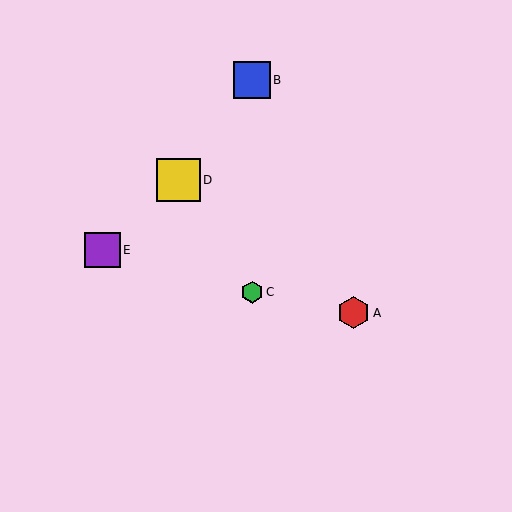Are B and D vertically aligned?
No, B is at x≈252 and D is at x≈179.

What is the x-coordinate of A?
Object A is at x≈353.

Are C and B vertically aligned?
Yes, both are at x≈252.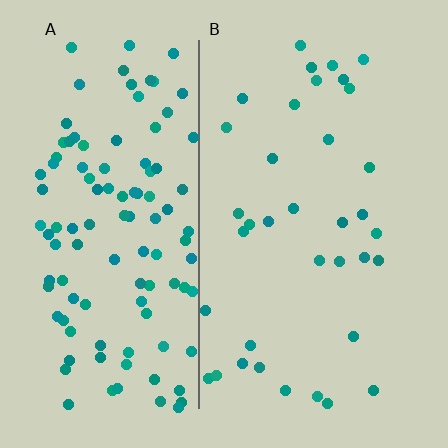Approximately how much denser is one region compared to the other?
Approximately 3.1× — region A over region B.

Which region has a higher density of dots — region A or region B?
A (the left).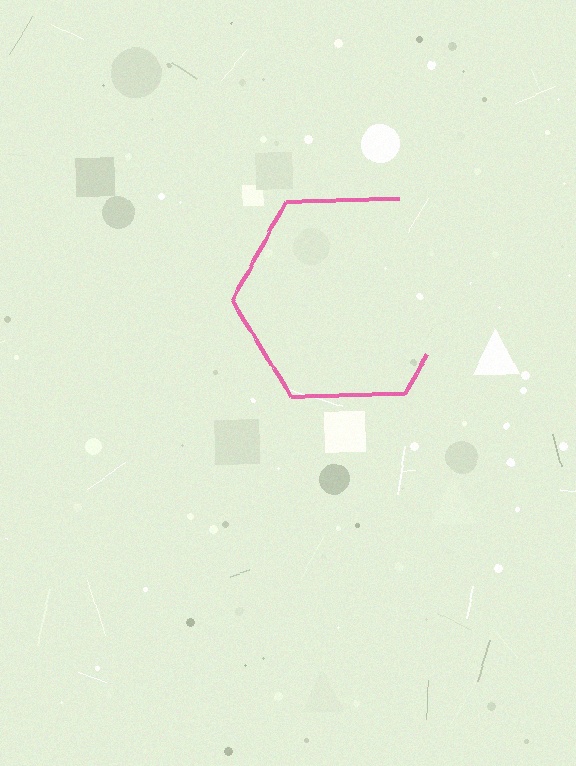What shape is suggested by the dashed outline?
The dashed outline suggests a hexagon.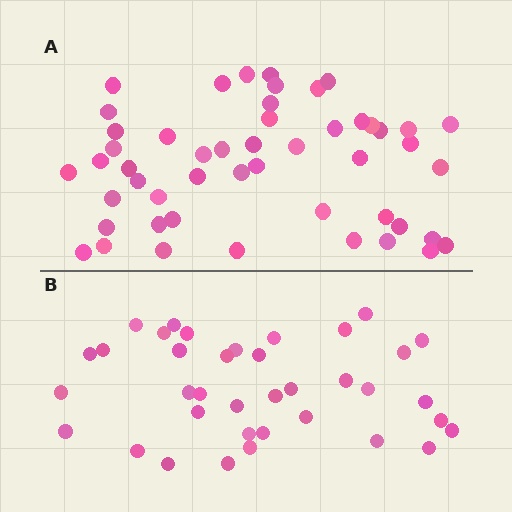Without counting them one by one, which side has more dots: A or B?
Region A (the top region) has more dots.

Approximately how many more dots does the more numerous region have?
Region A has approximately 15 more dots than region B.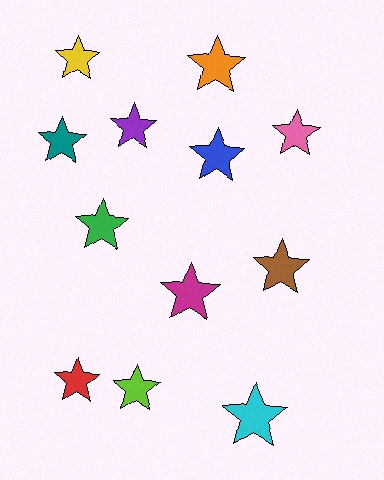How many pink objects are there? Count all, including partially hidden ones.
There is 1 pink object.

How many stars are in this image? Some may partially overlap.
There are 12 stars.